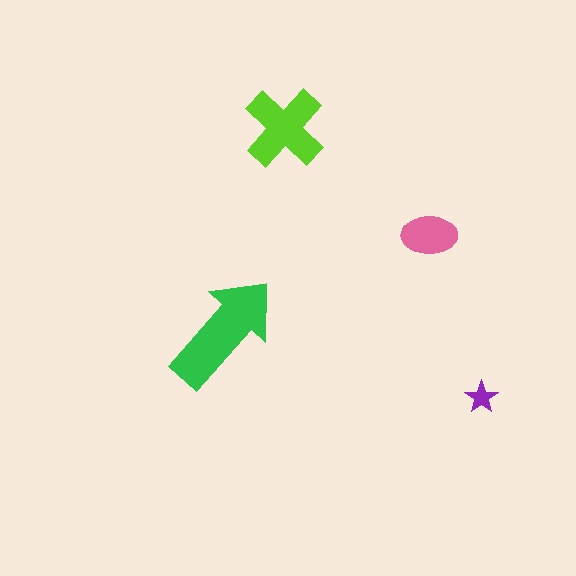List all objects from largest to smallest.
The green arrow, the lime cross, the pink ellipse, the purple star.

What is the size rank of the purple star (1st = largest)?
4th.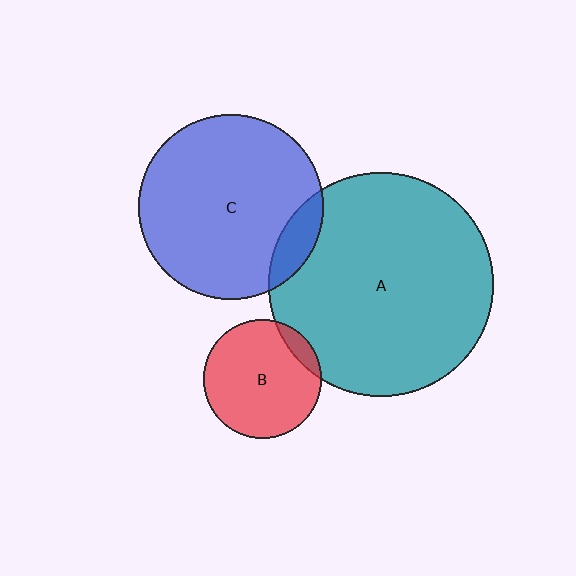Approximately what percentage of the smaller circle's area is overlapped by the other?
Approximately 10%.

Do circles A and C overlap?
Yes.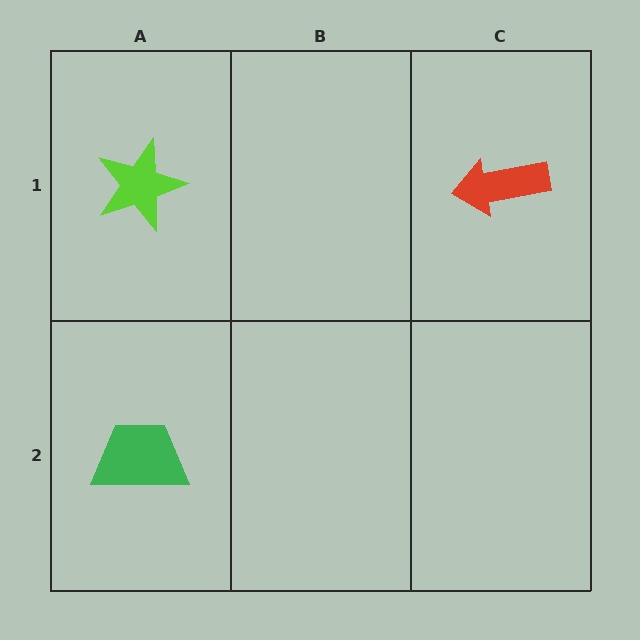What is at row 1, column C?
A red arrow.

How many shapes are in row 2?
1 shape.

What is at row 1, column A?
A lime star.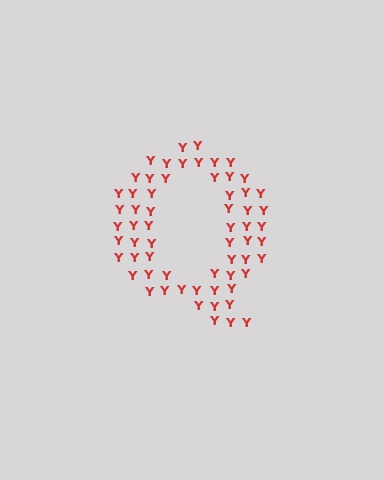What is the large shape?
The large shape is the letter Q.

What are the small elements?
The small elements are letter Y's.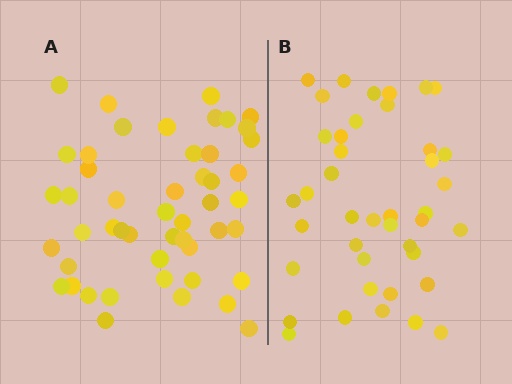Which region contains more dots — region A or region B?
Region A (the left region) has more dots.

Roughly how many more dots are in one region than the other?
Region A has roughly 8 or so more dots than region B.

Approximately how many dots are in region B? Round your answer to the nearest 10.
About 40 dots. (The exact count is 41, which rounds to 40.)